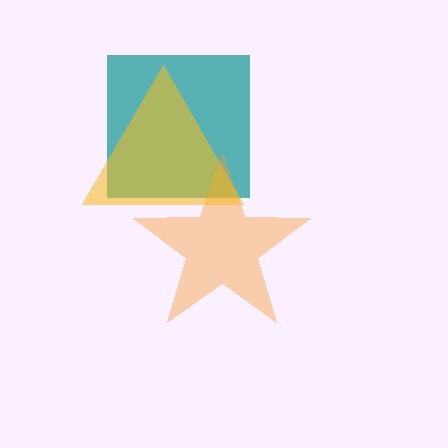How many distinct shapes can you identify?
There are 3 distinct shapes: a teal square, an orange star, a yellow triangle.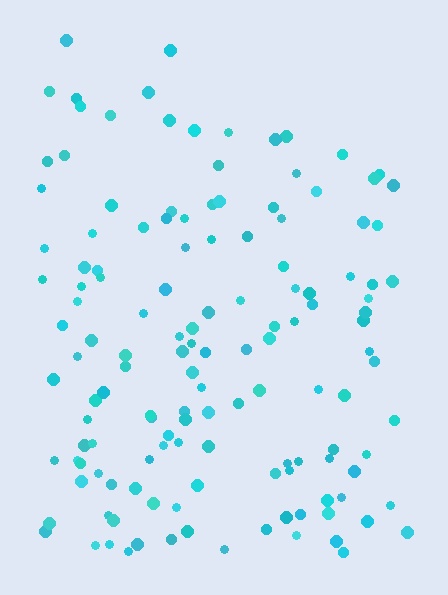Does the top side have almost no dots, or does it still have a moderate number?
Still a moderate number, just noticeably fewer than the bottom.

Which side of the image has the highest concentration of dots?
The bottom.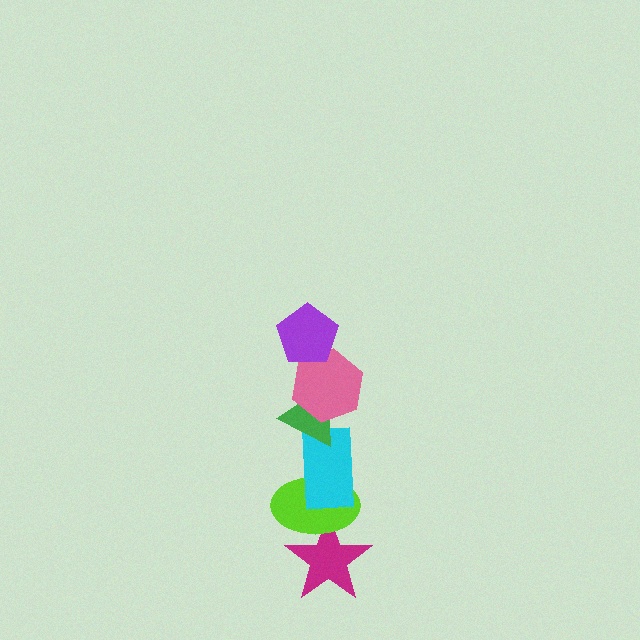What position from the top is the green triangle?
The green triangle is 3rd from the top.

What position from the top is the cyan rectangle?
The cyan rectangle is 4th from the top.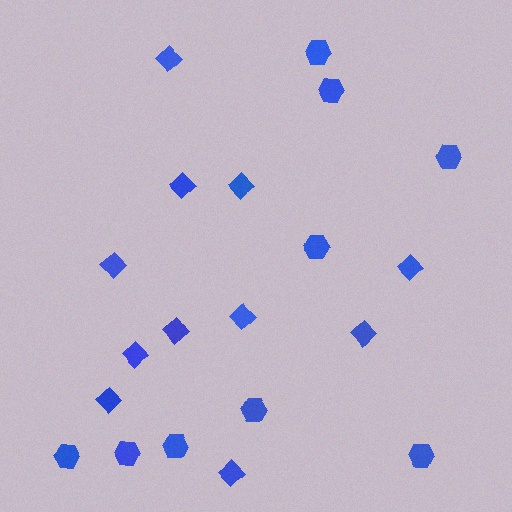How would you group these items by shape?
There are 2 groups: one group of hexagons (9) and one group of diamonds (11).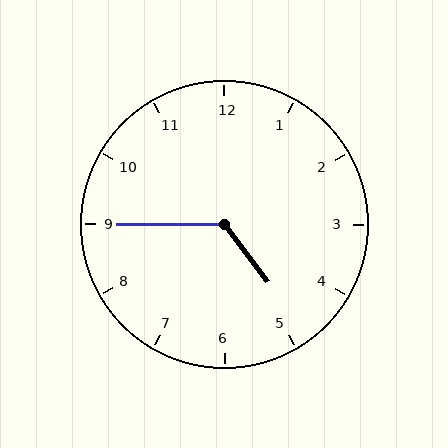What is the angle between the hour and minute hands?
Approximately 128 degrees.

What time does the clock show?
4:45.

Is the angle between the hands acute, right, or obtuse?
It is obtuse.